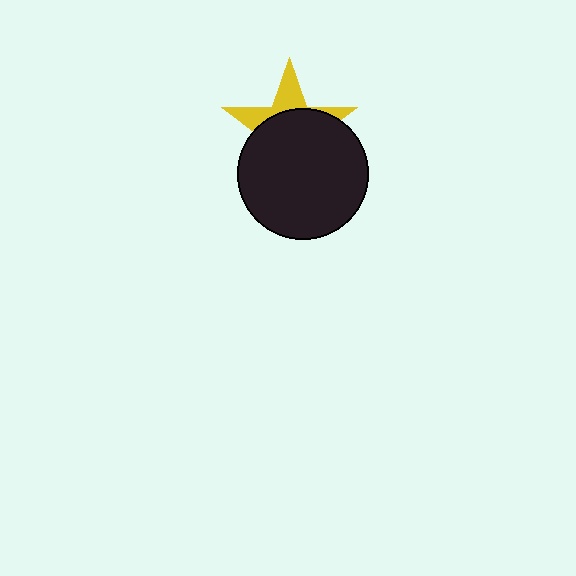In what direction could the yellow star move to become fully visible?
The yellow star could move up. That would shift it out from behind the black circle entirely.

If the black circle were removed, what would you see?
You would see the complete yellow star.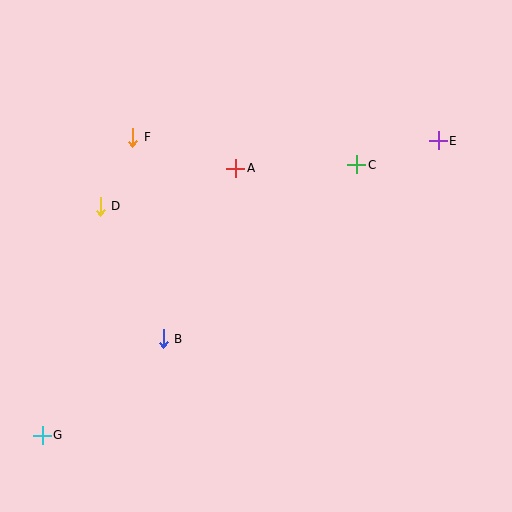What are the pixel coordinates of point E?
Point E is at (438, 141).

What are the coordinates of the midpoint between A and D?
The midpoint between A and D is at (168, 187).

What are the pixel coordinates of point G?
Point G is at (42, 435).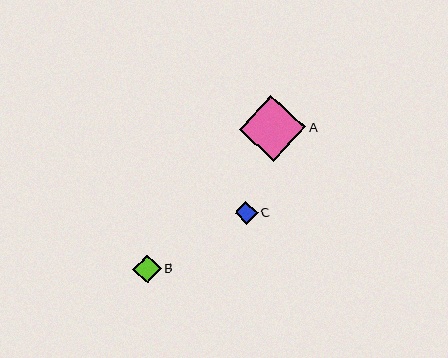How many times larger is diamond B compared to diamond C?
Diamond B is approximately 1.2 times the size of diamond C.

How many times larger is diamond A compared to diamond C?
Diamond A is approximately 2.9 times the size of diamond C.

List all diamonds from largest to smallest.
From largest to smallest: A, B, C.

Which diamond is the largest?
Diamond A is the largest with a size of approximately 66 pixels.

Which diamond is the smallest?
Diamond C is the smallest with a size of approximately 23 pixels.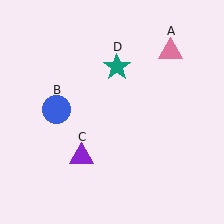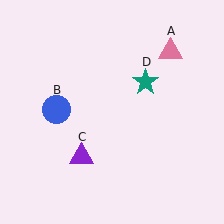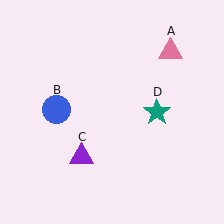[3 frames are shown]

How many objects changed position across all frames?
1 object changed position: teal star (object D).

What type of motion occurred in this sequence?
The teal star (object D) rotated clockwise around the center of the scene.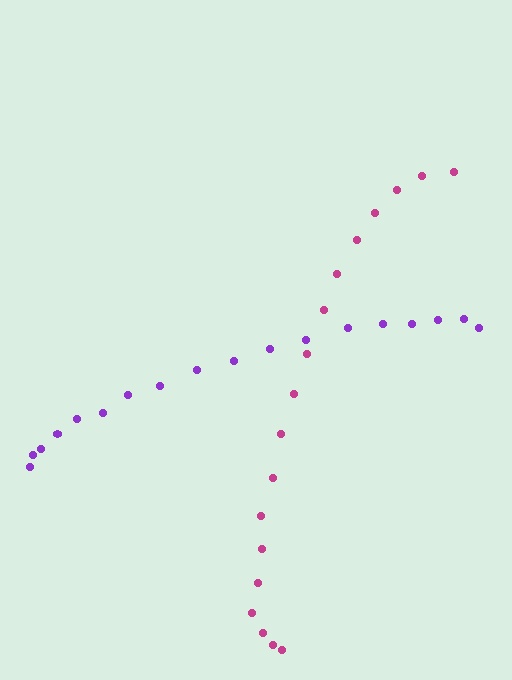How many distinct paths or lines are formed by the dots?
There are 2 distinct paths.